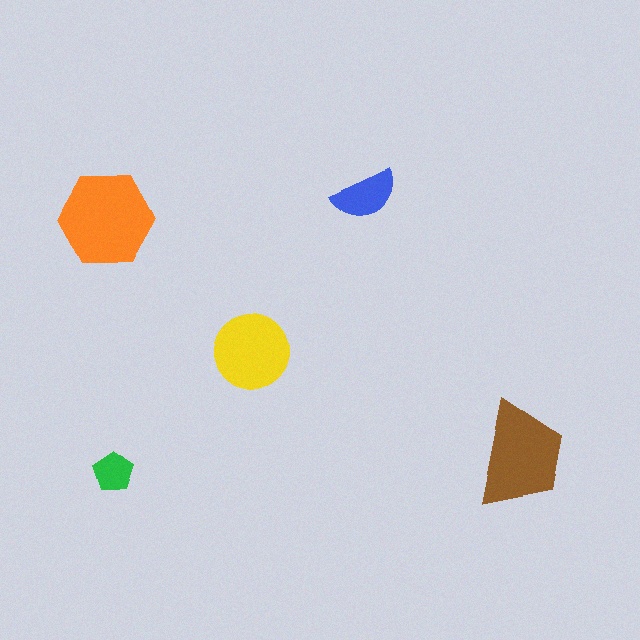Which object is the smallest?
The green pentagon.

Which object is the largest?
The orange hexagon.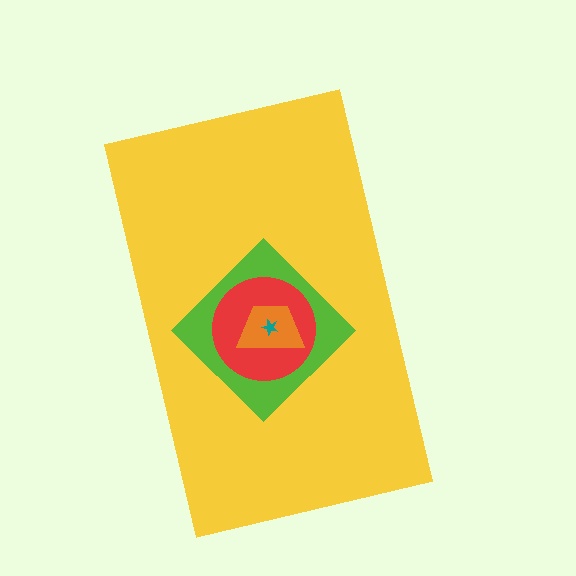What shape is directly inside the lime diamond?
The red circle.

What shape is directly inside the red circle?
The orange trapezoid.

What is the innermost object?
The teal star.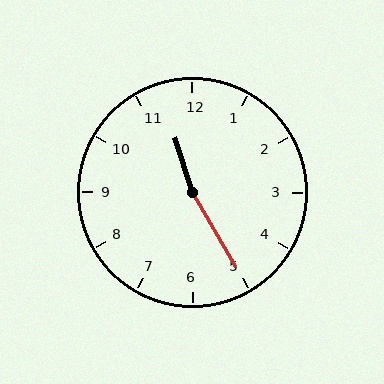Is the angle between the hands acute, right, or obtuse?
It is obtuse.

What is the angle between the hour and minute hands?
Approximately 168 degrees.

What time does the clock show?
11:25.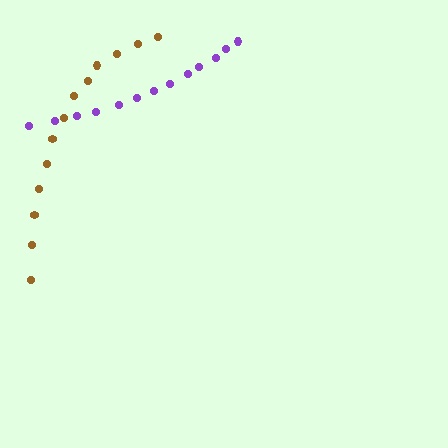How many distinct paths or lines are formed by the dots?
There are 2 distinct paths.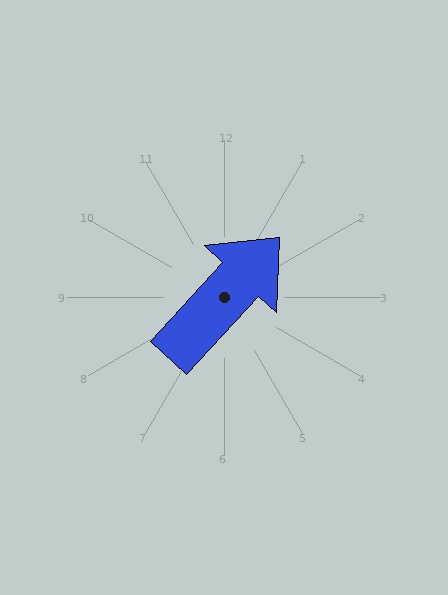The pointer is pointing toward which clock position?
Roughly 1 o'clock.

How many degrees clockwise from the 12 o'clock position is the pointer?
Approximately 43 degrees.